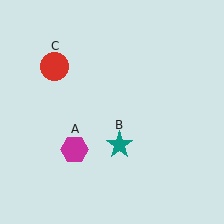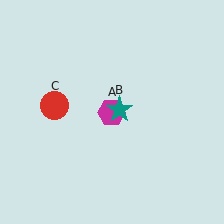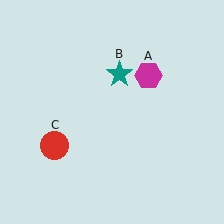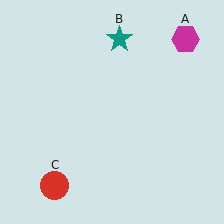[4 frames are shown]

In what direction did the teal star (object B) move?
The teal star (object B) moved up.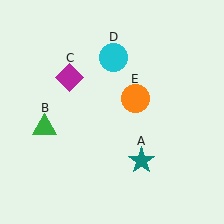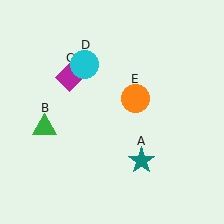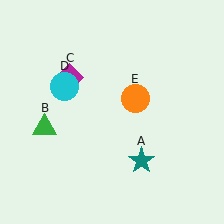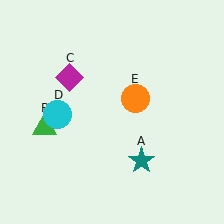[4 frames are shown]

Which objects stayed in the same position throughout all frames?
Teal star (object A) and green triangle (object B) and magenta diamond (object C) and orange circle (object E) remained stationary.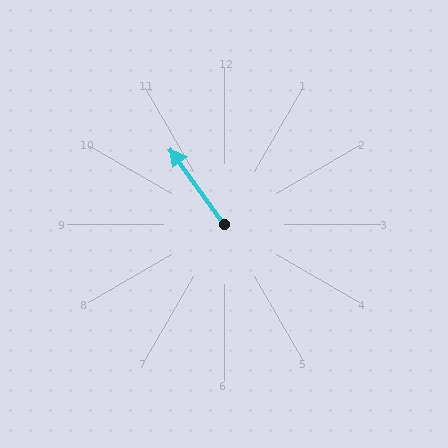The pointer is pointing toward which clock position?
Roughly 11 o'clock.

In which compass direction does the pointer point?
Northwest.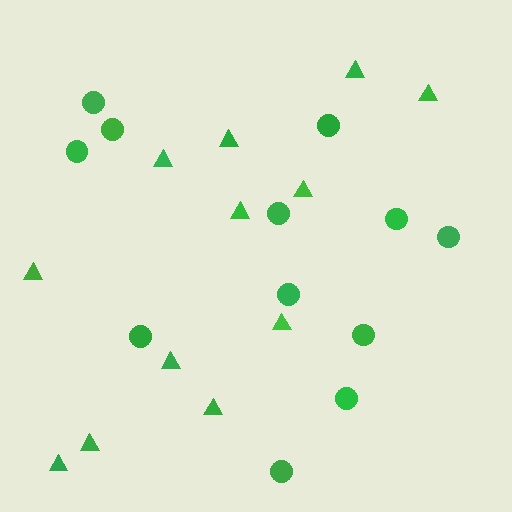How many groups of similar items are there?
There are 2 groups: one group of triangles (12) and one group of circles (12).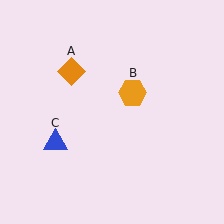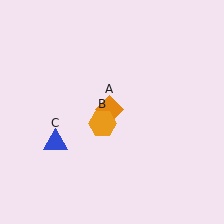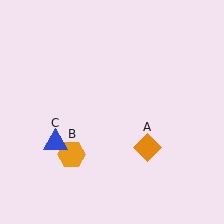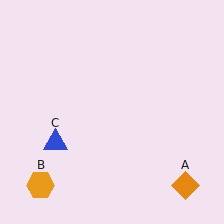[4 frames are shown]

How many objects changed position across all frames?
2 objects changed position: orange diamond (object A), orange hexagon (object B).